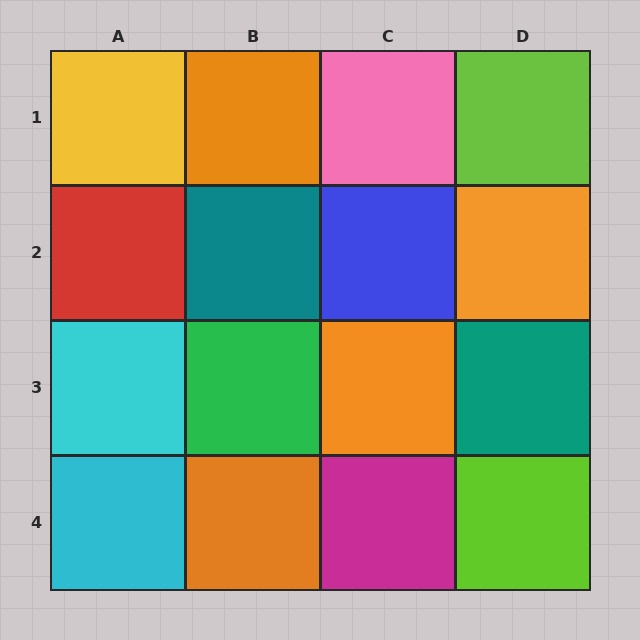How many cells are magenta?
1 cell is magenta.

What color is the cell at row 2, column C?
Blue.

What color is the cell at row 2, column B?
Teal.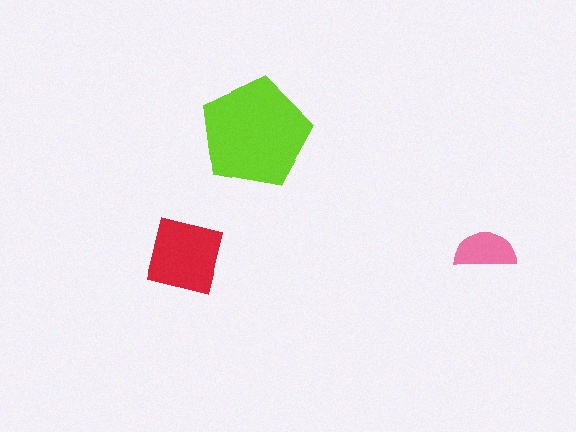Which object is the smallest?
The pink semicircle.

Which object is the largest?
The lime pentagon.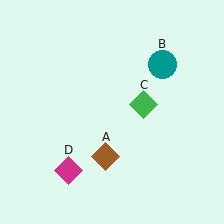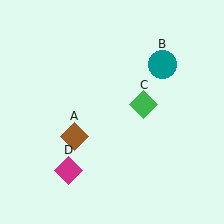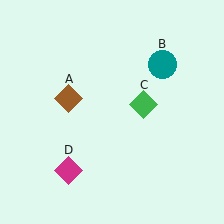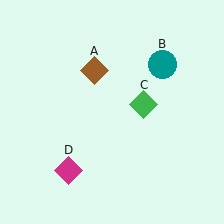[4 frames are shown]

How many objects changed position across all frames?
1 object changed position: brown diamond (object A).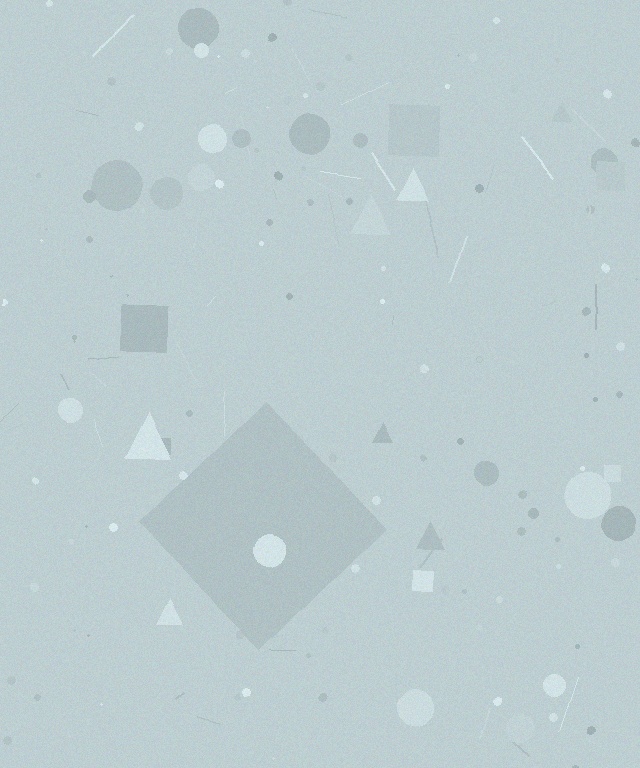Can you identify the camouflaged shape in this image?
The camouflaged shape is a diamond.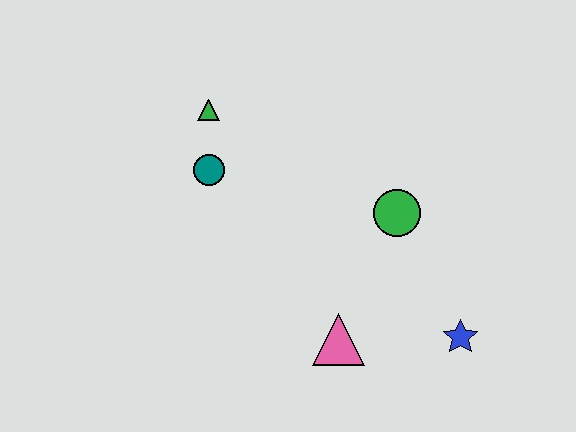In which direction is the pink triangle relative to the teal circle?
The pink triangle is below the teal circle.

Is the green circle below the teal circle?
Yes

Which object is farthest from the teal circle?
The blue star is farthest from the teal circle.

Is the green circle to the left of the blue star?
Yes